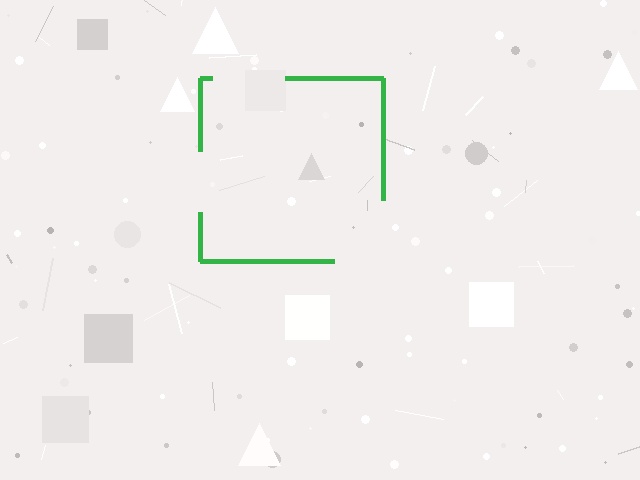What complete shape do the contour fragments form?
The contour fragments form a square.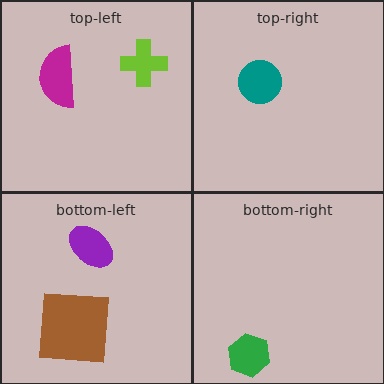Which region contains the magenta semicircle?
The top-left region.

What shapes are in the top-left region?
The magenta semicircle, the lime cross.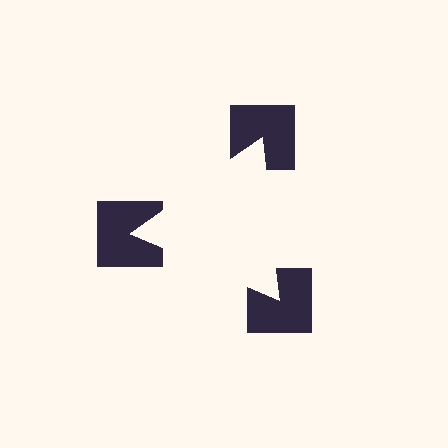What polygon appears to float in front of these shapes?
An illusory triangle — its edges are inferred from the aligned wedge cuts in the notched squares, not physically drawn.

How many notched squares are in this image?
There are 3 — one at each vertex of the illusory triangle.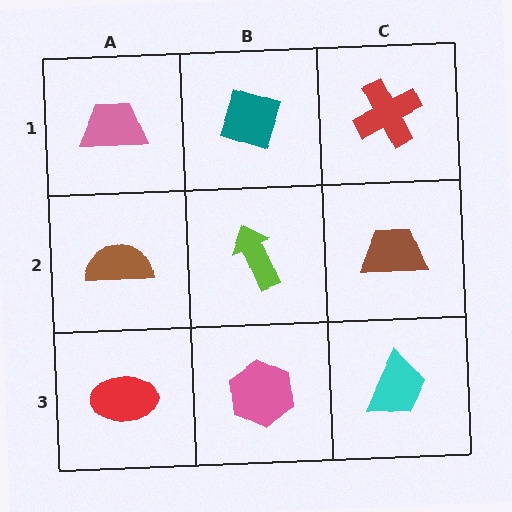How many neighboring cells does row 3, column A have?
2.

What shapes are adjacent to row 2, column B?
A teal diamond (row 1, column B), a pink hexagon (row 3, column B), a brown semicircle (row 2, column A), a brown trapezoid (row 2, column C).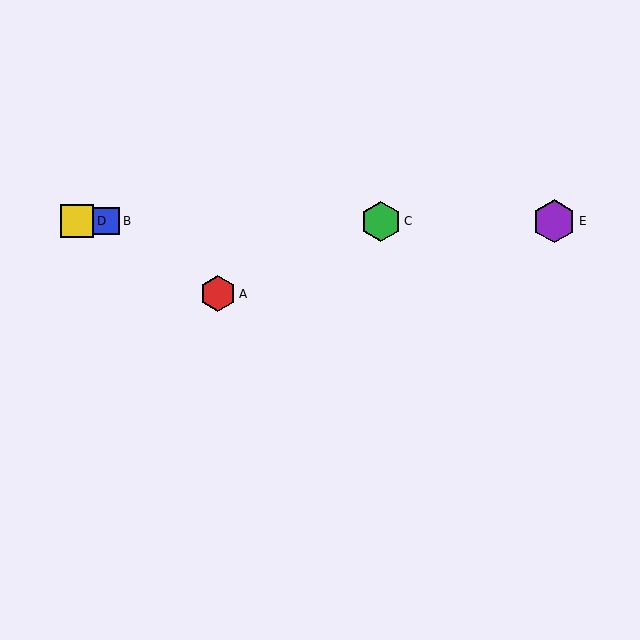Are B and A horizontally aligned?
No, B is at y≈221 and A is at y≈294.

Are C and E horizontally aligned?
Yes, both are at y≈221.